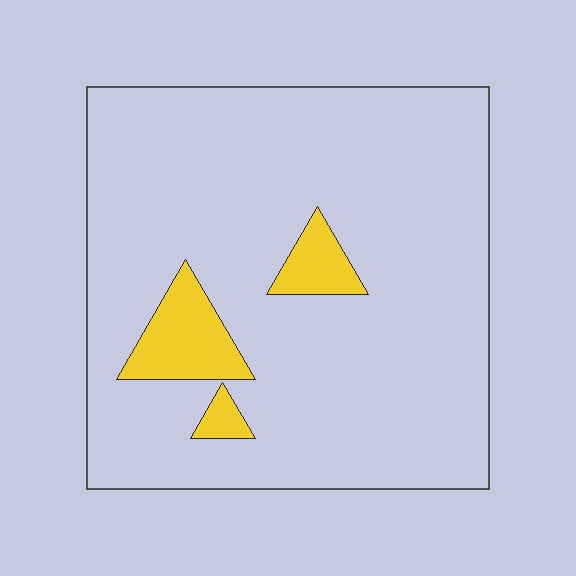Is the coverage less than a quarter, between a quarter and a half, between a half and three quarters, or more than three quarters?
Less than a quarter.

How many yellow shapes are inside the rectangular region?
3.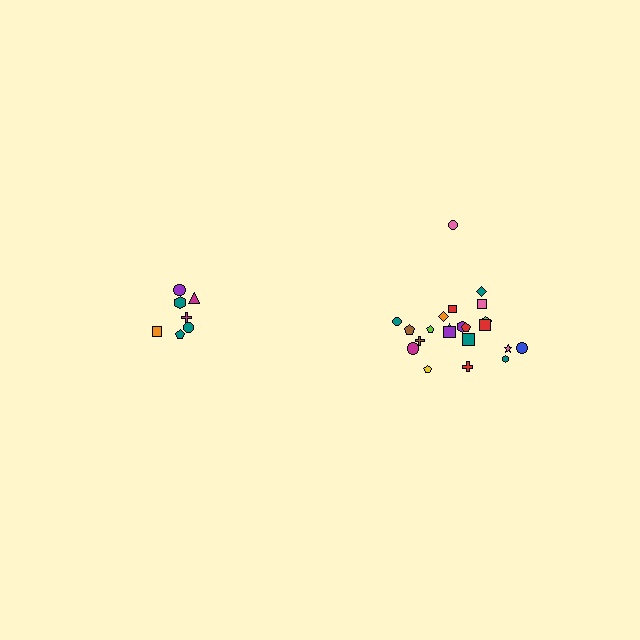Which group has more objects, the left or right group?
The right group.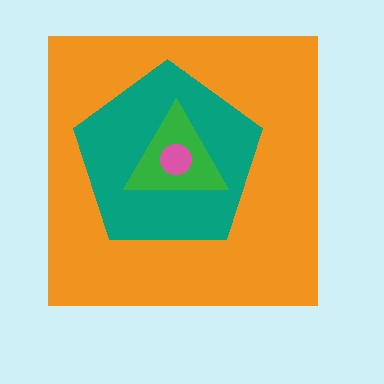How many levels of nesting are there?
4.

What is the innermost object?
The pink circle.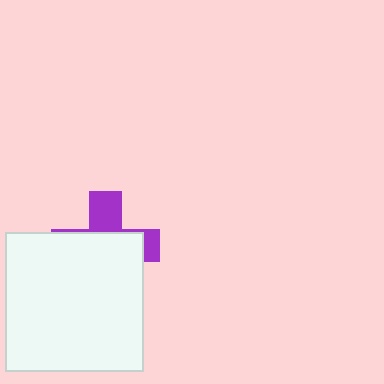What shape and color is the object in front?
The object in front is a white square.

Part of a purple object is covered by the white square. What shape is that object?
It is a cross.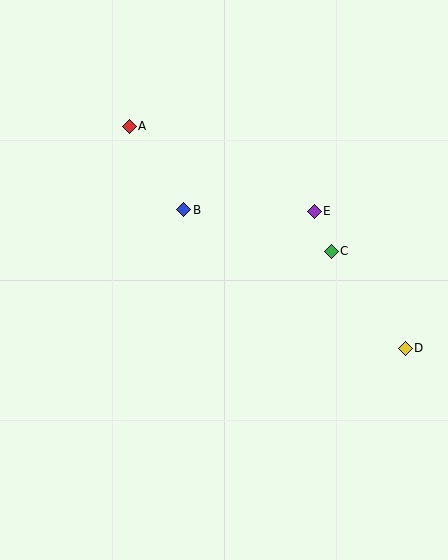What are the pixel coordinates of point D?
Point D is at (405, 348).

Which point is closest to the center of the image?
Point B at (184, 210) is closest to the center.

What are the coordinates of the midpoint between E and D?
The midpoint between E and D is at (360, 280).